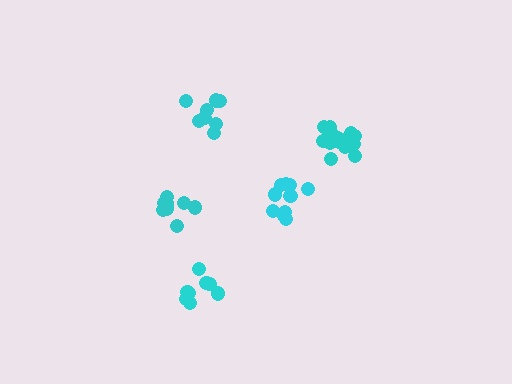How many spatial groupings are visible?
There are 5 spatial groupings.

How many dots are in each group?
Group 1: 9 dots, Group 2: 14 dots, Group 3: 8 dots, Group 4: 8 dots, Group 5: 10 dots (49 total).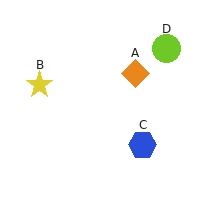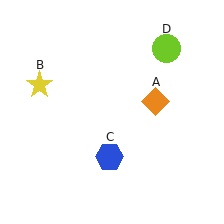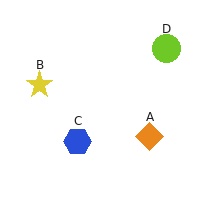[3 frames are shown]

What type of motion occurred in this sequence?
The orange diamond (object A), blue hexagon (object C) rotated clockwise around the center of the scene.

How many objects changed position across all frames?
2 objects changed position: orange diamond (object A), blue hexagon (object C).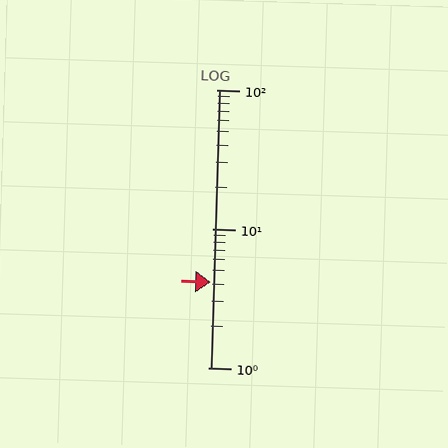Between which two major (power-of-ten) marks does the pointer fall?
The pointer is between 1 and 10.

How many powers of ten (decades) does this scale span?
The scale spans 2 decades, from 1 to 100.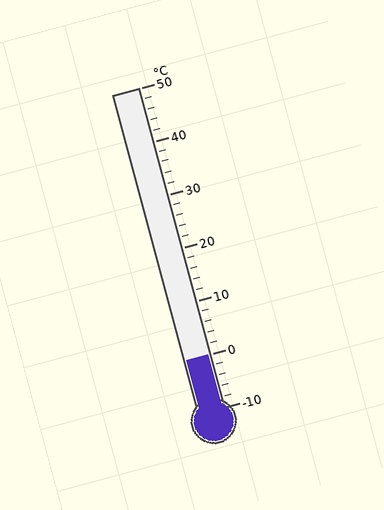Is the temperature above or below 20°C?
The temperature is below 20°C.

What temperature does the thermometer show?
The thermometer shows approximately 0°C.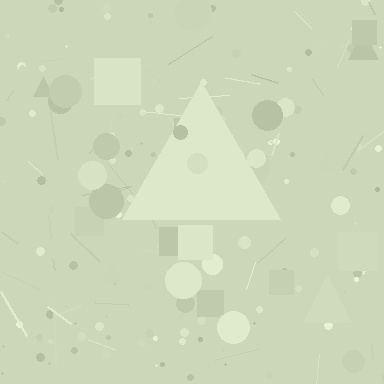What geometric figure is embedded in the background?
A triangle is embedded in the background.